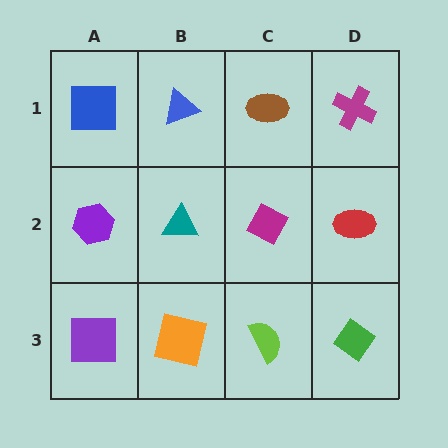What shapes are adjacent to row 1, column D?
A red ellipse (row 2, column D), a brown ellipse (row 1, column C).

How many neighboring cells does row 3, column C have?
3.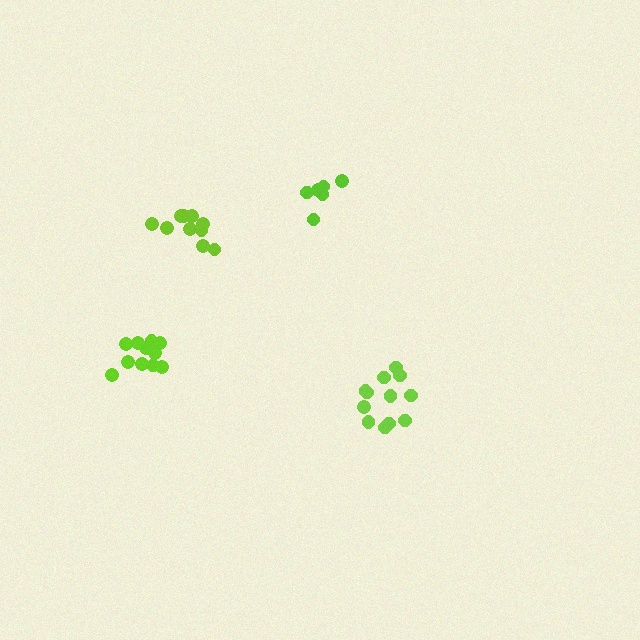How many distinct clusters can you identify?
There are 4 distinct clusters.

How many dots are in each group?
Group 1: 6 dots, Group 2: 12 dots, Group 3: 10 dots, Group 4: 11 dots (39 total).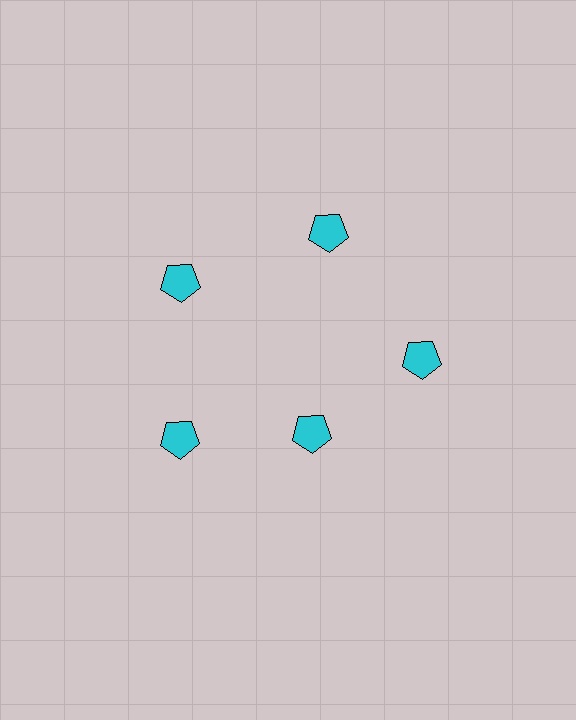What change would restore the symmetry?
The symmetry would be restored by moving it outward, back onto the ring so that all 5 pentagons sit at equal angles and equal distance from the center.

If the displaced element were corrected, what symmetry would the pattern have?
It would have 5-fold rotational symmetry — the pattern would map onto itself every 72 degrees.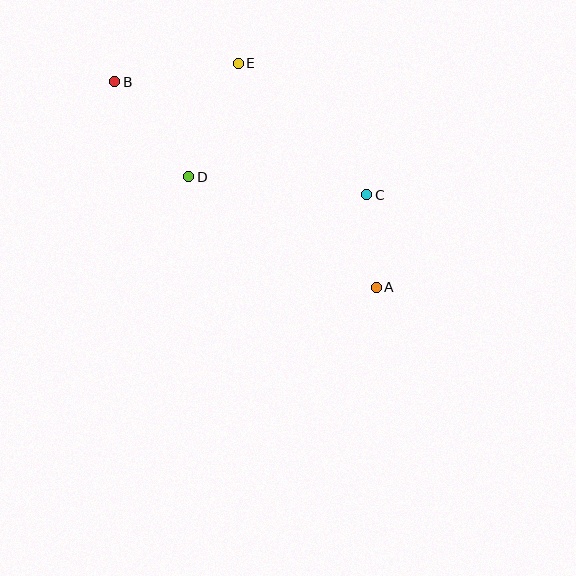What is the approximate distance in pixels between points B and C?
The distance between B and C is approximately 276 pixels.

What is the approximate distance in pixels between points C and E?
The distance between C and E is approximately 184 pixels.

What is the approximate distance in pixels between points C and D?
The distance between C and D is approximately 179 pixels.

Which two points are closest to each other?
Points A and C are closest to each other.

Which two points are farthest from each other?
Points A and B are farthest from each other.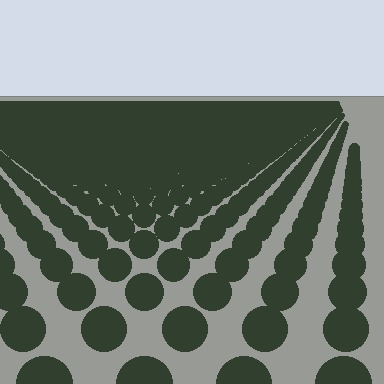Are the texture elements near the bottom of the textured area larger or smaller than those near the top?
Larger. Near the bottom, elements are closer to the viewer and appear at a bigger on-screen size.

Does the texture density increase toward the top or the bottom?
Density increases toward the top.